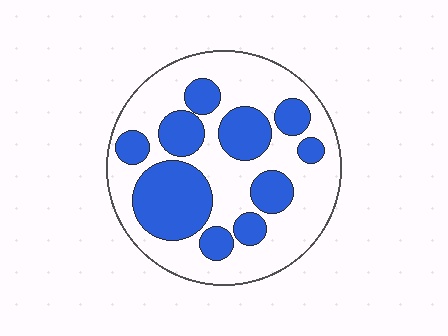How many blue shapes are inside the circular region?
10.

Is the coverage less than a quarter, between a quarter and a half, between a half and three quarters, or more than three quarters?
Between a quarter and a half.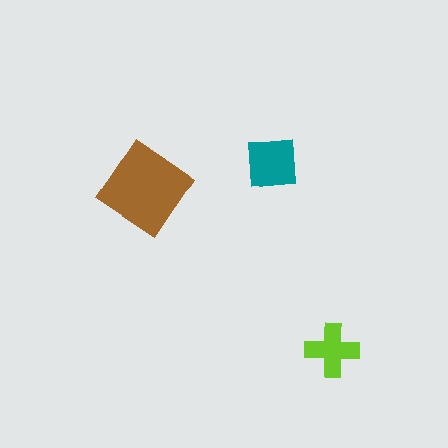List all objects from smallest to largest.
The lime cross, the teal square, the brown diamond.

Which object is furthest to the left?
The brown diamond is leftmost.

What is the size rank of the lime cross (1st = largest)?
3rd.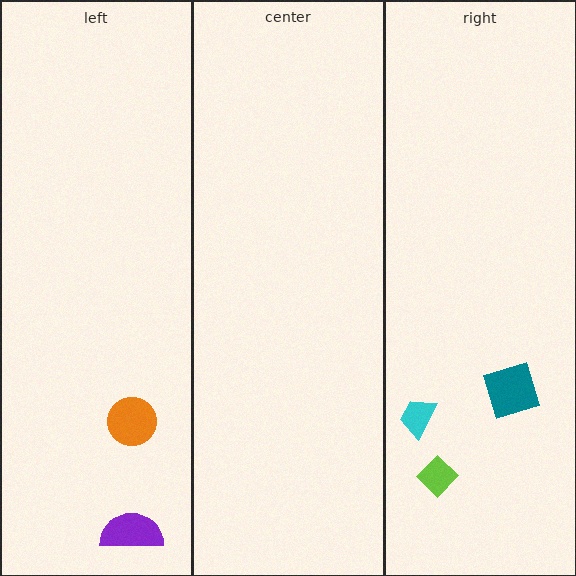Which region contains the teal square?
The right region.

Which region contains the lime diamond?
The right region.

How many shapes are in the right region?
3.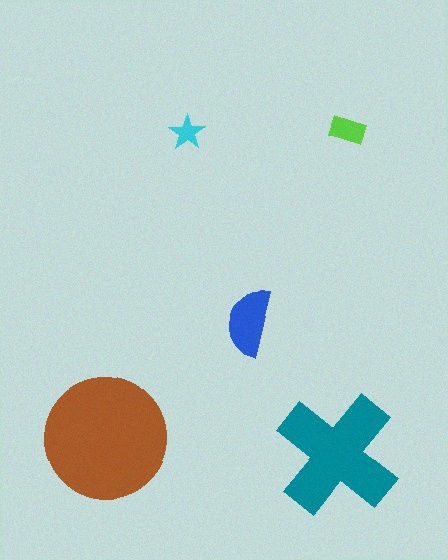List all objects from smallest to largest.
The cyan star, the lime rectangle, the blue semicircle, the teal cross, the brown circle.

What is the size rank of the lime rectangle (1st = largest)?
4th.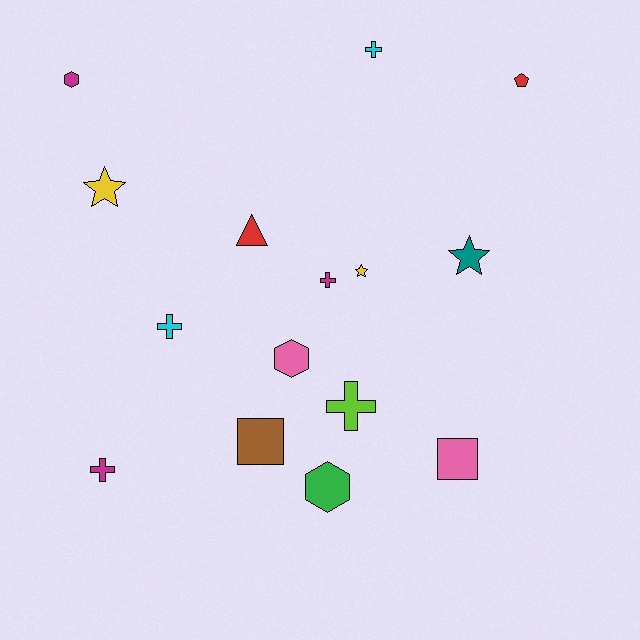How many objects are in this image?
There are 15 objects.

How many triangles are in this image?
There is 1 triangle.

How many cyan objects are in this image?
There are 2 cyan objects.